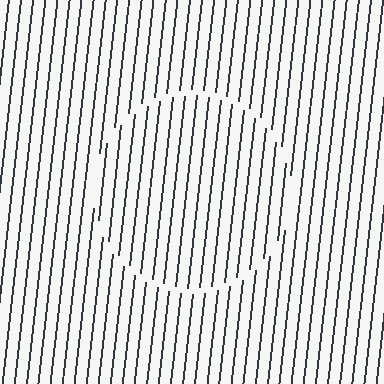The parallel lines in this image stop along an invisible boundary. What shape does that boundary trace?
An illusory circle. The interior of the shape contains the same grating, shifted by half a period — the contour is defined by the phase discontinuity where line-ends from the inner and outer gratings abut.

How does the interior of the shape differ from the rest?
The interior of the shape contains the same grating, shifted by half a period — the contour is defined by the phase discontinuity where line-ends from the inner and outer gratings abut.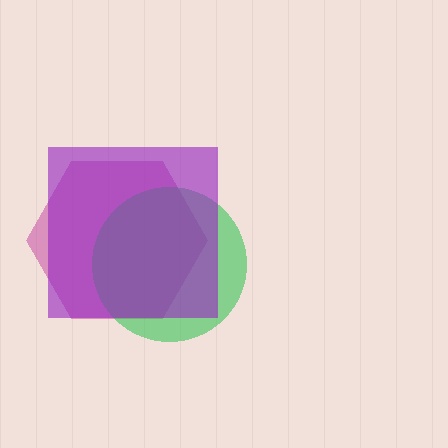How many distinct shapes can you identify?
There are 3 distinct shapes: a magenta hexagon, a green circle, a purple square.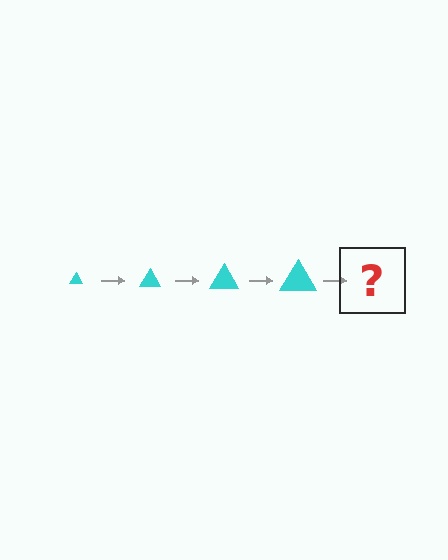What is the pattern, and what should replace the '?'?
The pattern is that the triangle gets progressively larger each step. The '?' should be a cyan triangle, larger than the previous one.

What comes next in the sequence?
The next element should be a cyan triangle, larger than the previous one.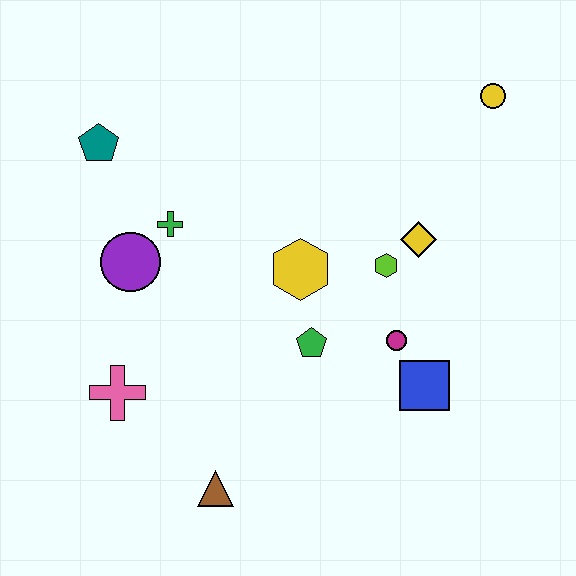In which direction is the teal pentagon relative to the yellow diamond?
The teal pentagon is to the left of the yellow diamond.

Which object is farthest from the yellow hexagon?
The yellow circle is farthest from the yellow hexagon.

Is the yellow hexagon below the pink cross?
No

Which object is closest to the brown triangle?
The pink cross is closest to the brown triangle.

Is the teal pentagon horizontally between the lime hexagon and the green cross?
No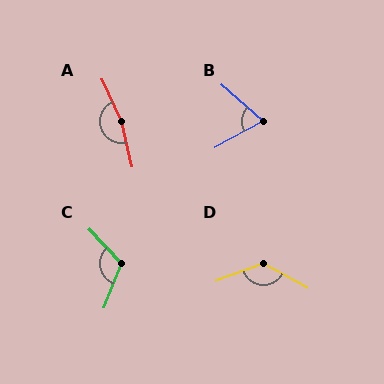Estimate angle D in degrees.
Approximately 131 degrees.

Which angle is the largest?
A, at approximately 169 degrees.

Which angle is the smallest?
B, at approximately 70 degrees.